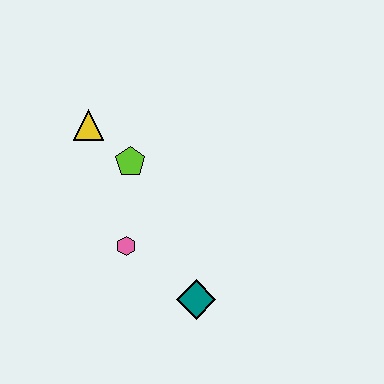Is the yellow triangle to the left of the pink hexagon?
Yes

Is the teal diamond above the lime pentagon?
No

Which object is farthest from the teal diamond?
The yellow triangle is farthest from the teal diamond.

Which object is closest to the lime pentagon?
The yellow triangle is closest to the lime pentagon.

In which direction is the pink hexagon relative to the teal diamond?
The pink hexagon is to the left of the teal diamond.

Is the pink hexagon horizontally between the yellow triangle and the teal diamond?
Yes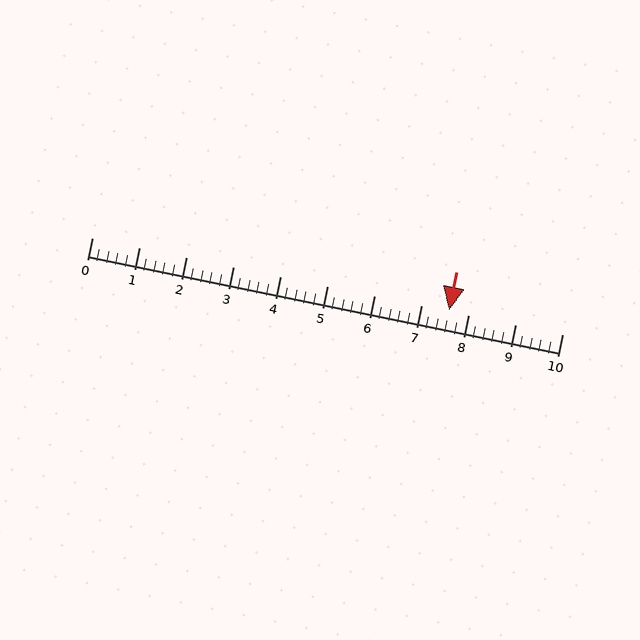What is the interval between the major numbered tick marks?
The major tick marks are spaced 1 units apart.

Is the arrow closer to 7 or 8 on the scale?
The arrow is closer to 8.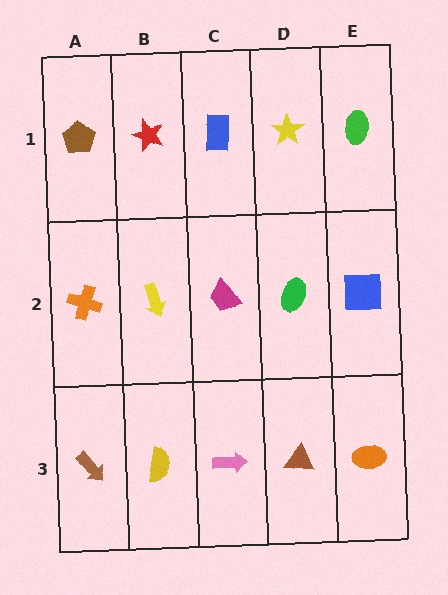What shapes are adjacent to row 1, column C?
A magenta trapezoid (row 2, column C), a red star (row 1, column B), a yellow star (row 1, column D).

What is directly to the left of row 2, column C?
A yellow arrow.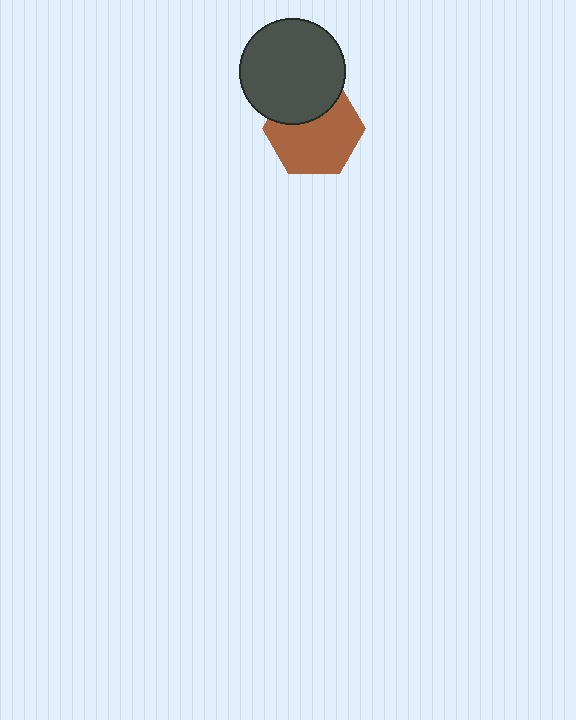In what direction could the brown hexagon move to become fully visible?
The brown hexagon could move down. That would shift it out from behind the dark gray circle entirely.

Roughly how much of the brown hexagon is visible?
Most of it is visible (roughly 68%).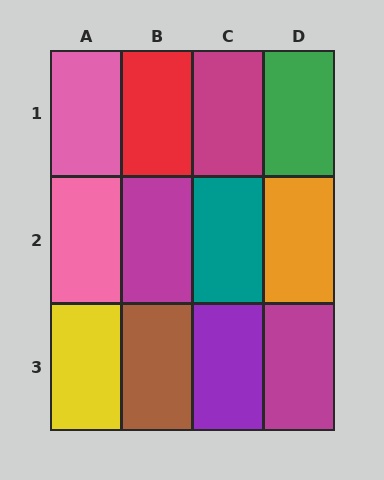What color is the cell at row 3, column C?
Purple.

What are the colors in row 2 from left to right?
Pink, magenta, teal, orange.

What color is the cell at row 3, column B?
Brown.